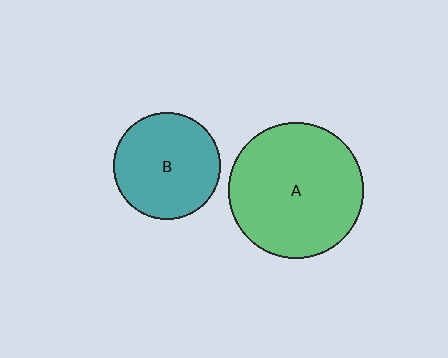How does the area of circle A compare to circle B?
Approximately 1.6 times.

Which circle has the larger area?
Circle A (green).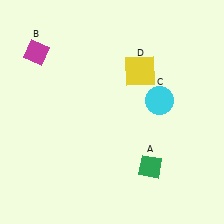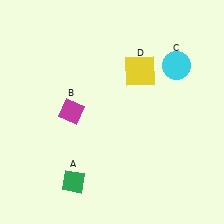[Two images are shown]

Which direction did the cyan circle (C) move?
The cyan circle (C) moved up.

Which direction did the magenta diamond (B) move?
The magenta diamond (B) moved down.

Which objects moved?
The objects that moved are: the green diamond (A), the magenta diamond (B), the cyan circle (C).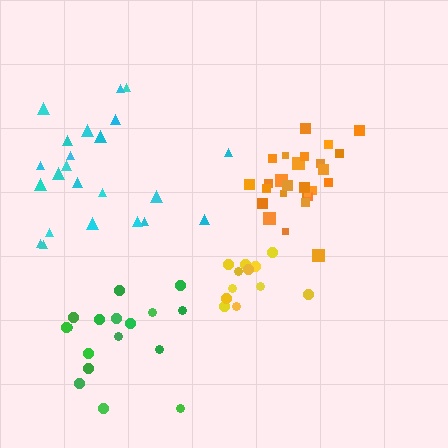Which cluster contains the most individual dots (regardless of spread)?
Orange (28).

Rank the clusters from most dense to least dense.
yellow, orange, cyan, green.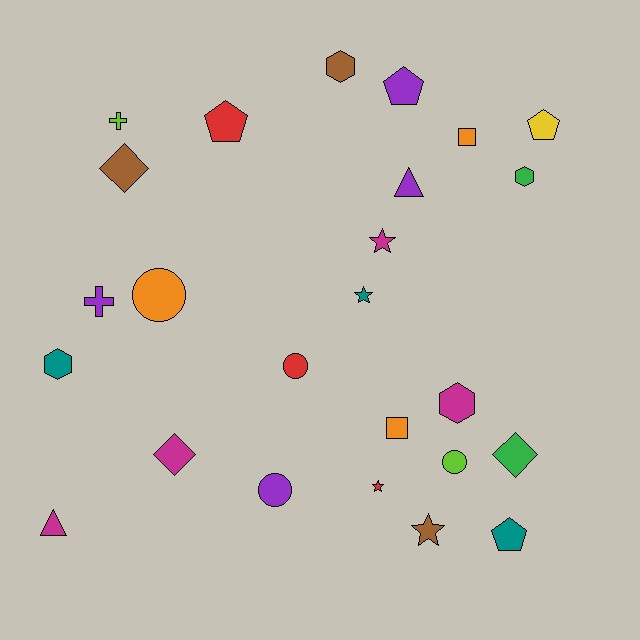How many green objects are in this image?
There are 2 green objects.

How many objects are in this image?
There are 25 objects.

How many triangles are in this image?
There are 2 triangles.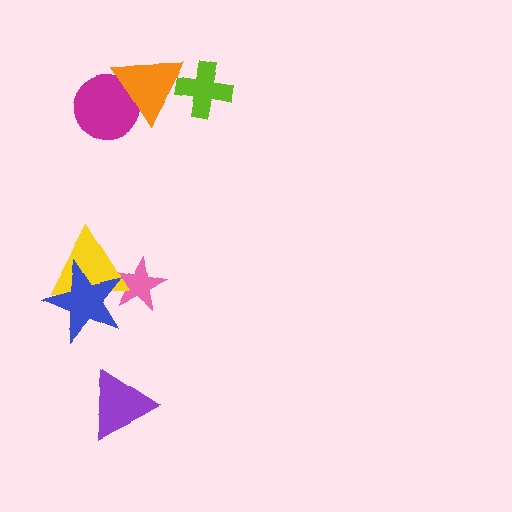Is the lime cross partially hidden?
Yes, it is partially covered by another shape.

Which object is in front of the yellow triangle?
The blue star is in front of the yellow triangle.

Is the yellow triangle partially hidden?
Yes, it is partially covered by another shape.